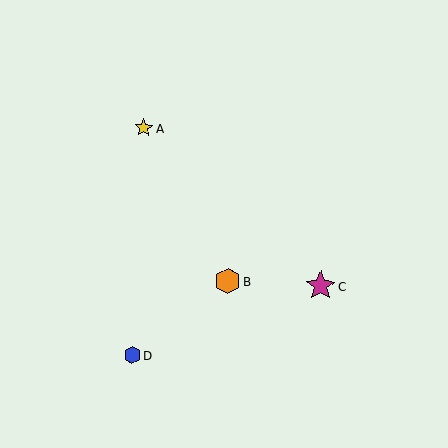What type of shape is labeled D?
Shape D is a blue hexagon.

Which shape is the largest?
The magenta star (labeled C) is the largest.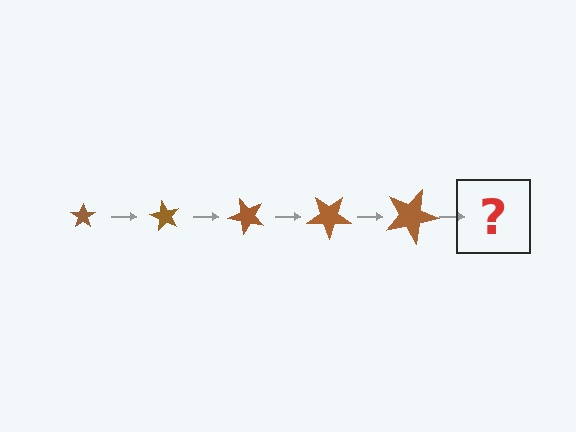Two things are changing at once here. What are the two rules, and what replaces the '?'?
The two rules are that the star grows larger each step and it rotates 60 degrees each step. The '?' should be a star, larger than the previous one and rotated 300 degrees from the start.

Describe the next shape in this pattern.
It should be a star, larger than the previous one and rotated 300 degrees from the start.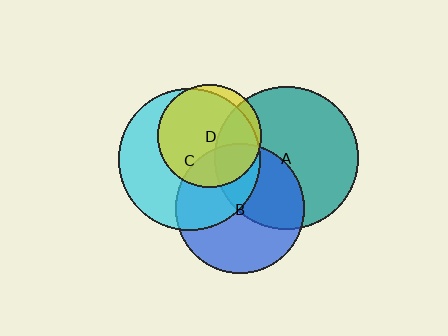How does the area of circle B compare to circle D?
Approximately 1.6 times.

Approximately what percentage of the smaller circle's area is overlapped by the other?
Approximately 45%.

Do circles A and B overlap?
Yes.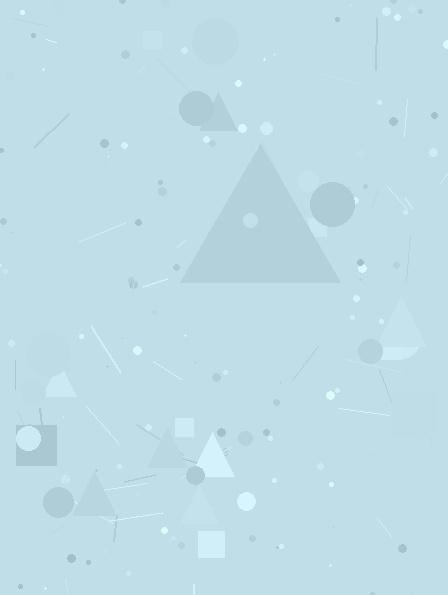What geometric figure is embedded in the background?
A triangle is embedded in the background.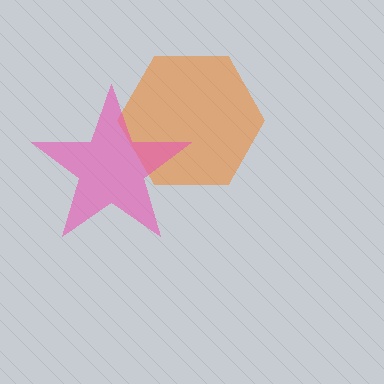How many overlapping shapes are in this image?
There are 2 overlapping shapes in the image.